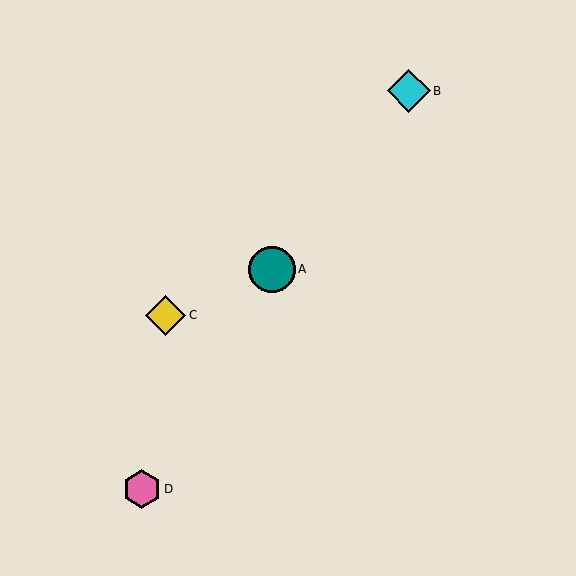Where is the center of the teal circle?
The center of the teal circle is at (272, 269).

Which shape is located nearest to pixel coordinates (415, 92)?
The cyan diamond (labeled B) at (409, 91) is nearest to that location.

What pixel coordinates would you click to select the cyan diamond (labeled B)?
Click at (409, 91) to select the cyan diamond B.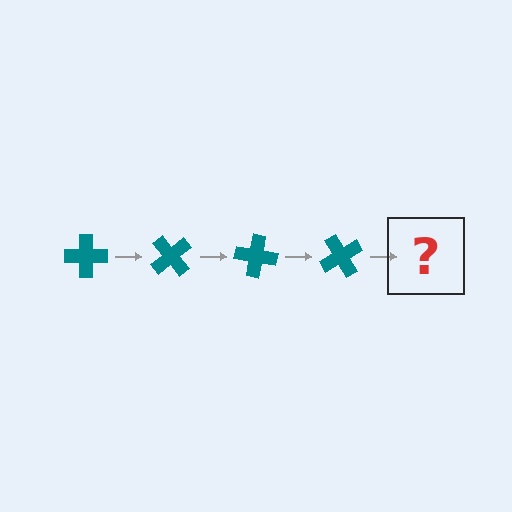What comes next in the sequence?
The next element should be a teal cross rotated 200 degrees.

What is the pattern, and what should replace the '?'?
The pattern is that the cross rotates 50 degrees each step. The '?' should be a teal cross rotated 200 degrees.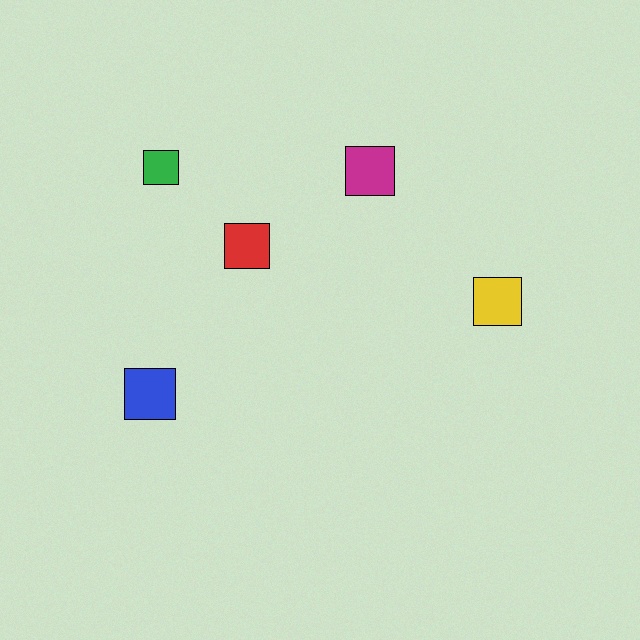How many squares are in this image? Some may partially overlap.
There are 5 squares.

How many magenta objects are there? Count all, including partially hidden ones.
There is 1 magenta object.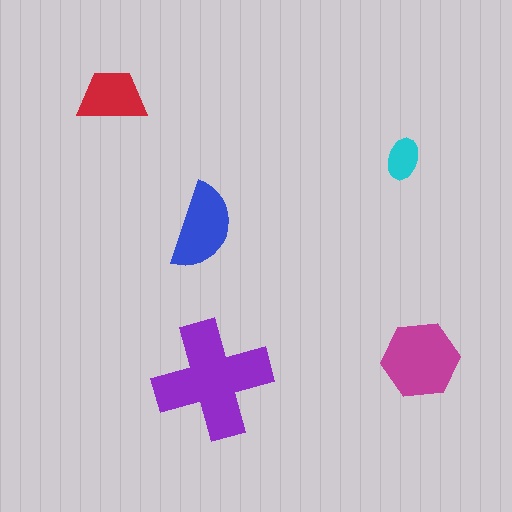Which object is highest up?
The red trapezoid is topmost.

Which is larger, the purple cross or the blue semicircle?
The purple cross.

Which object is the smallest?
The cyan ellipse.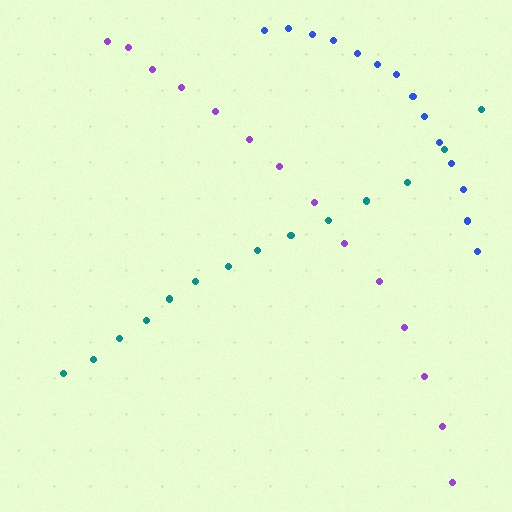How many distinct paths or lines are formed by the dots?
There are 3 distinct paths.